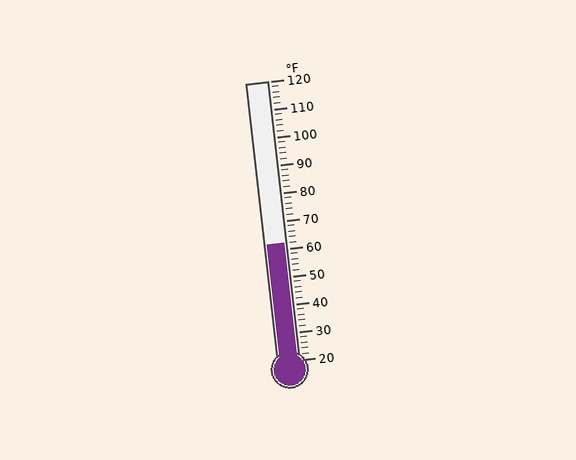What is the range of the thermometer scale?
The thermometer scale ranges from 20°F to 120°F.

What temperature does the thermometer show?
The thermometer shows approximately 62°F.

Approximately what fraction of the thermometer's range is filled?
The thermometer is filled to approximately 40% of its range.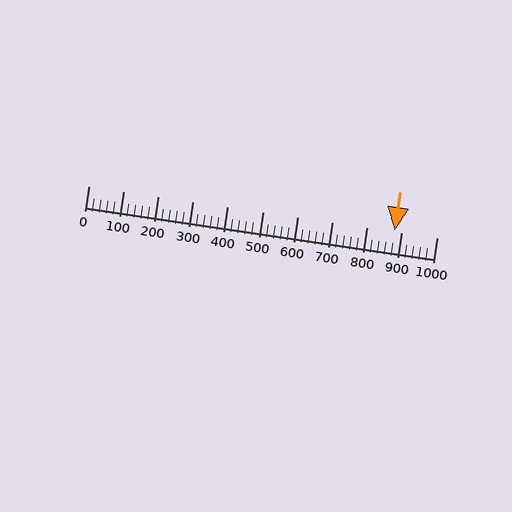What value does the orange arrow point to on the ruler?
The orange arrow points to approximately 880.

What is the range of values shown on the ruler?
The ruler shows values from 0 to 1000.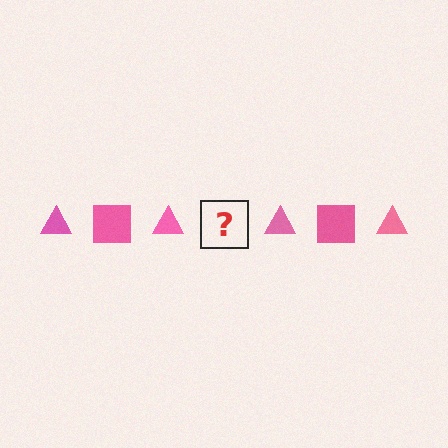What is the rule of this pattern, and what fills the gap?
The rule is that the pattern cycles through triangle, square shapes in pink. The gap should be filled with a pink square.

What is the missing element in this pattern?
The missing element is a pink square.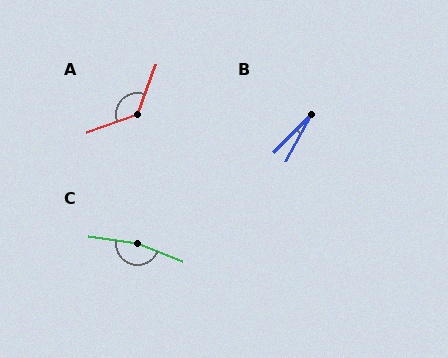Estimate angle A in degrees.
Approximately 130 degrees.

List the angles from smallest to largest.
B (16°), A (130°), C (167°).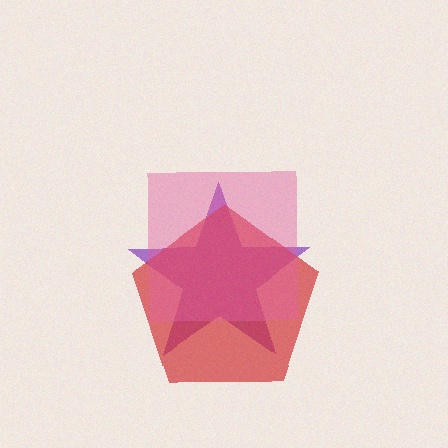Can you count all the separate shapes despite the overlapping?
Yes, there are 3 separate shapes.